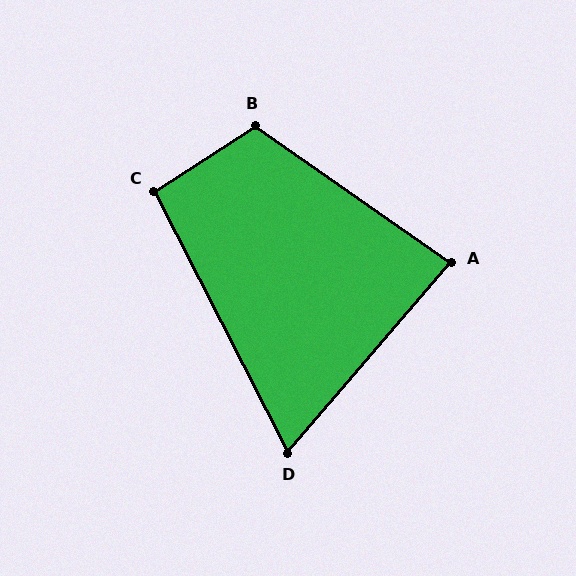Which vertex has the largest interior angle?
B, at approximately 112 degrees.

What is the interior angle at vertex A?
Approximately 84 degrees (acute).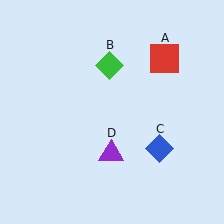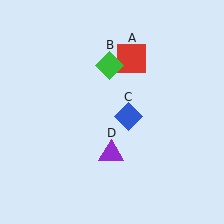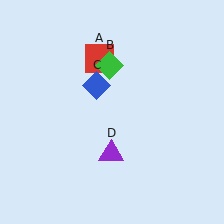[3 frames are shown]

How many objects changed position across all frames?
2 objects changed position: red square (object A), blue diamond (object C).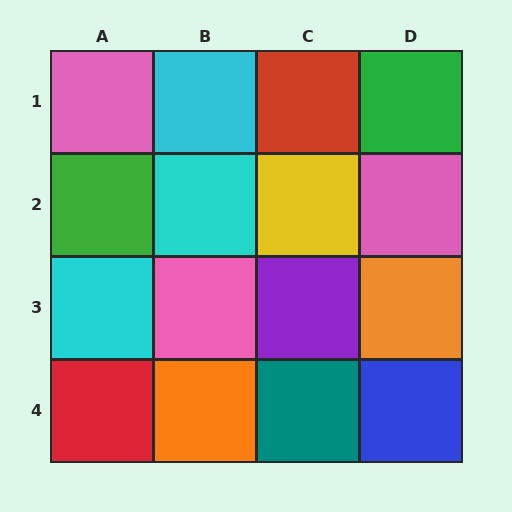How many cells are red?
2 cells are red.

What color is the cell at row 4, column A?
Red.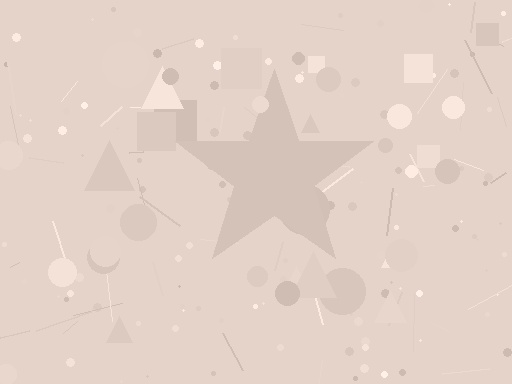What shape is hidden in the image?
A star is hidden in the image.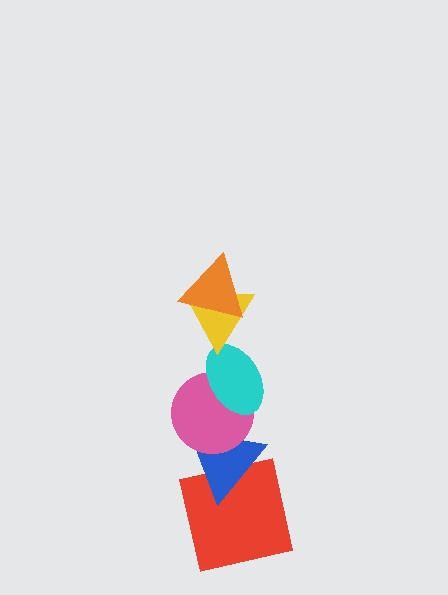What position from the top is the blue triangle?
The blue triangle is 5th from the top.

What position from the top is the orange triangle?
The orange triangle is 1st from the top.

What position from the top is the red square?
The red square is 6th from the top.